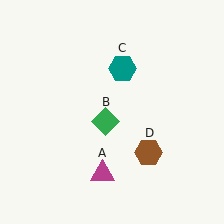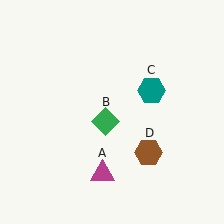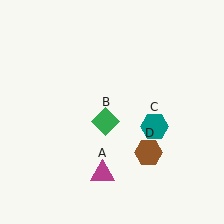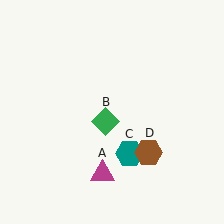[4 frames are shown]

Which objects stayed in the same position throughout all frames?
Magenta triangle (object A) and green diamond (object B) and brown hexagon (object D) remained stationary.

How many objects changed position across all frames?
1 object changed position: teal hexagon (object C).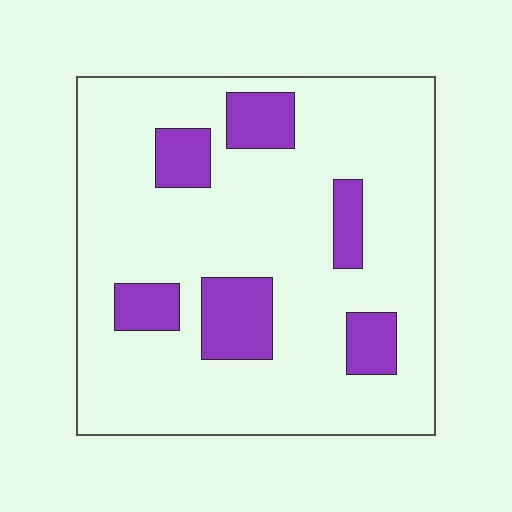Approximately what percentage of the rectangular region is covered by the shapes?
Approximately 15%.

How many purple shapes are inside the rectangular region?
6.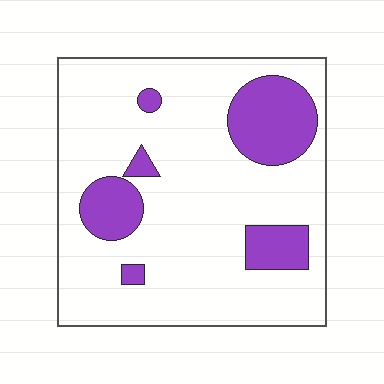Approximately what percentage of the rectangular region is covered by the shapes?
Approximately 20%.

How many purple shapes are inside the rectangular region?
6.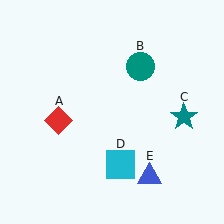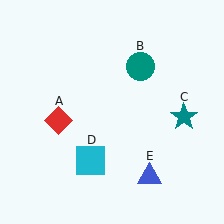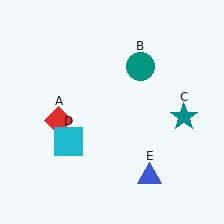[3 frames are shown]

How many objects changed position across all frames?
1 object changed position: cyan square (object D).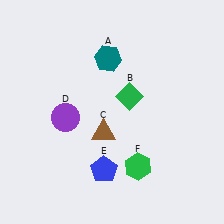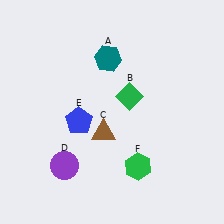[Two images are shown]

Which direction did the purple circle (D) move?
The purple circle (D) moved down.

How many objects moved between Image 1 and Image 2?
2 objects moved between the two images.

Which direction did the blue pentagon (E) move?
The blue pentagon (E) moved up.